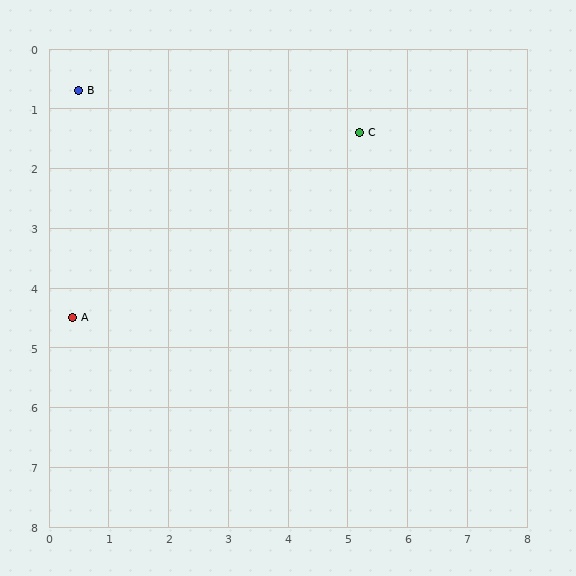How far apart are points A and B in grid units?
Points A and B are about 3.8 grid units apart.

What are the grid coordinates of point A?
Point A is at approximately (0.4, 4.5).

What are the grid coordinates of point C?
Point C is at approximately (5.2, 1.4).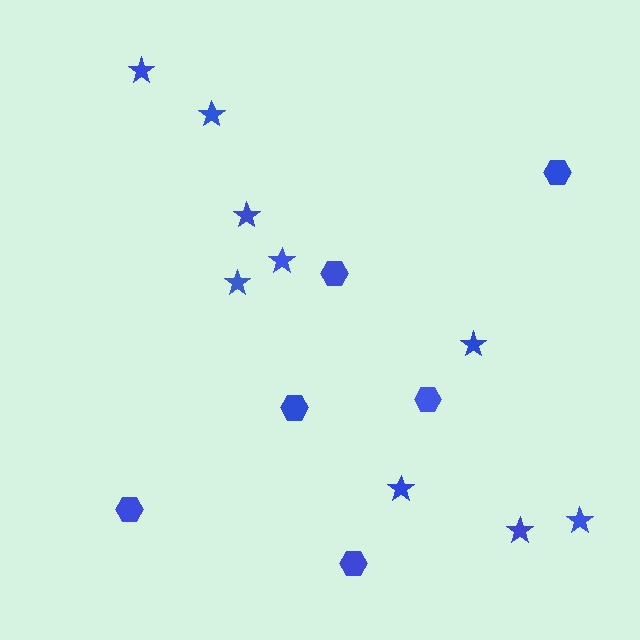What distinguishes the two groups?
There are 2 groups: one group of hexagons (6) and one group of stars (9).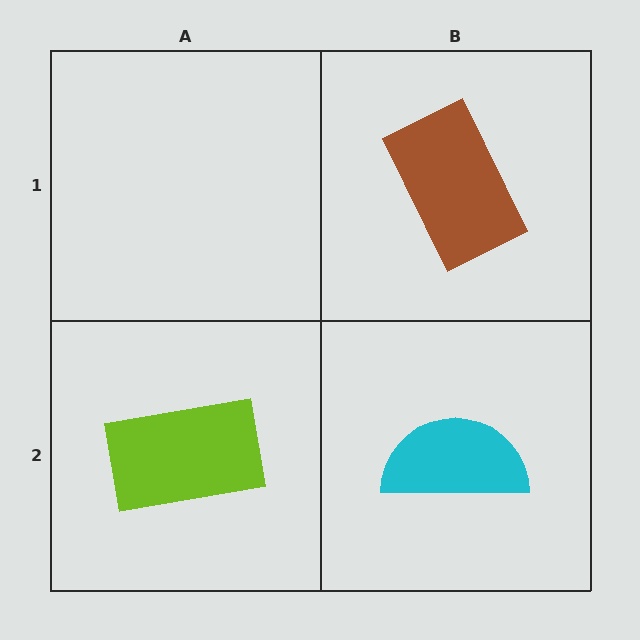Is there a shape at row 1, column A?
No, that cell is empty.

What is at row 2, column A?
A lime rectangle.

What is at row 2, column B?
A cyan semicircle.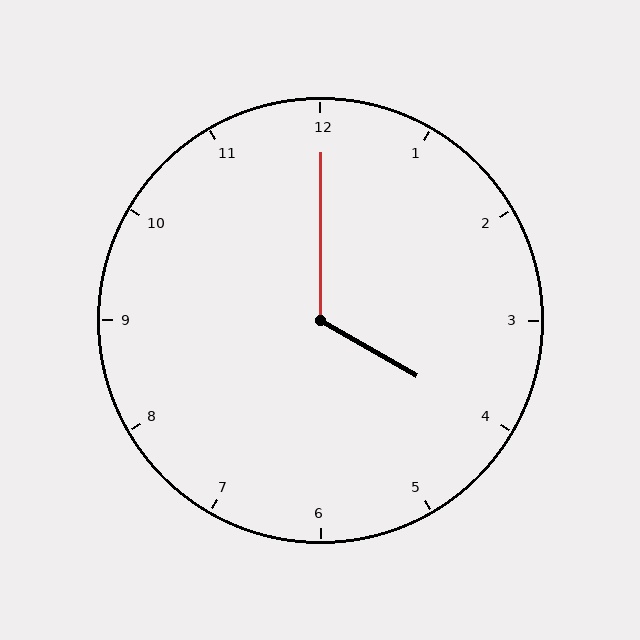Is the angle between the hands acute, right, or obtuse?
It is obtuse.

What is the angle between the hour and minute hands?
Approximately 120 degrees.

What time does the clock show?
4:00.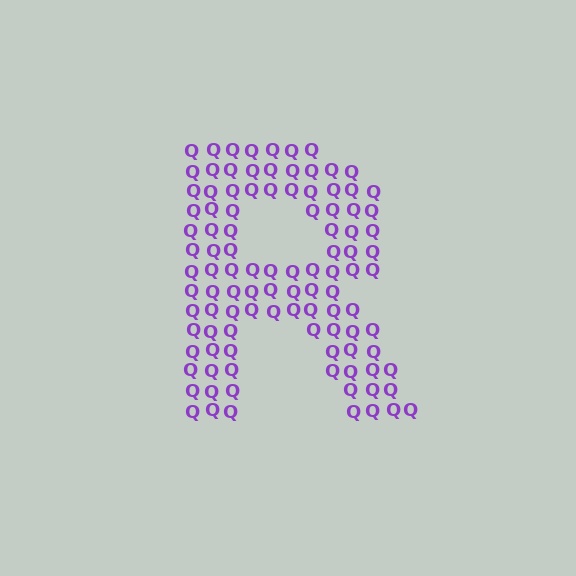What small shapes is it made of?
It is made of small letter Q's.